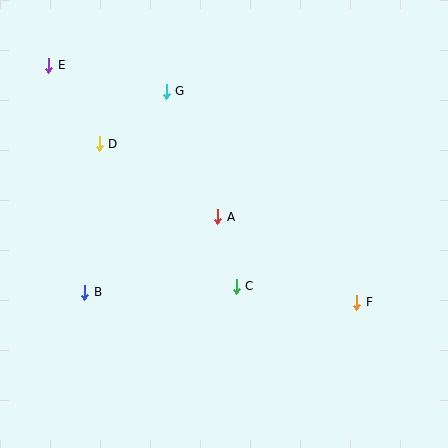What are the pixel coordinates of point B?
Point B is at (85, 292).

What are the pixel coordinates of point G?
Point G is at (166, 91).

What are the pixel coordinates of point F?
Point F is at (357, 302).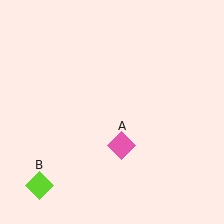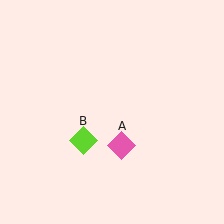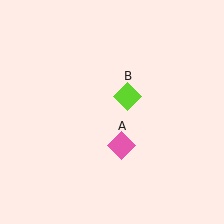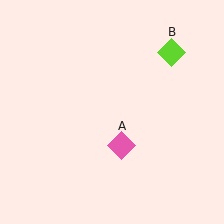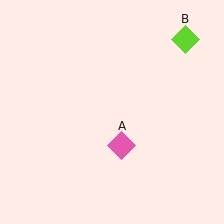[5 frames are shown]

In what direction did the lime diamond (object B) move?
The lime diamond (object B) moved up and to the right.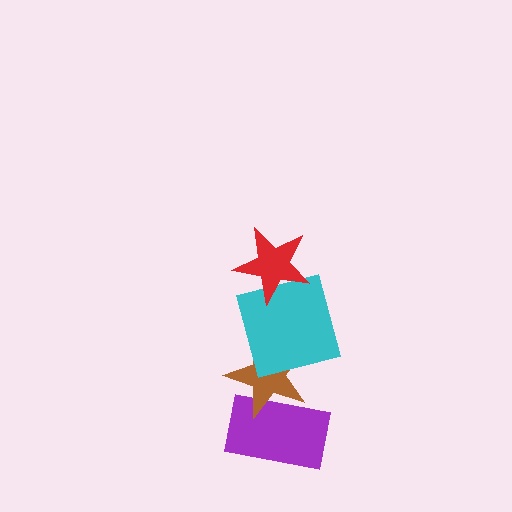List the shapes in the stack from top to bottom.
From top to bottom: the red star, the cyan square, the brown star, the purple rectangle.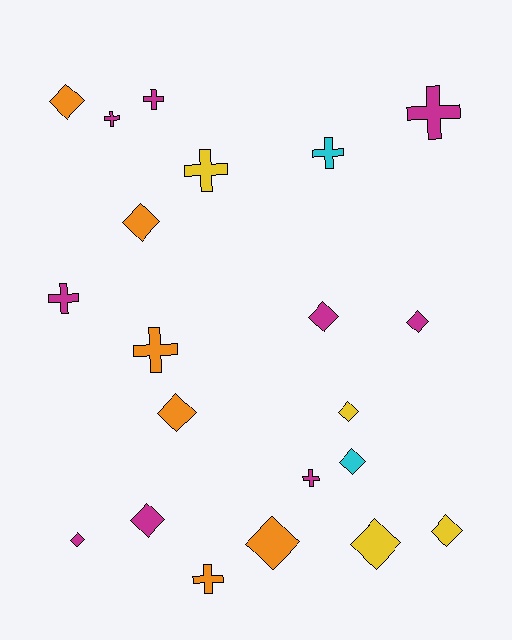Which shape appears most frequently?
Diamond, with 12 objects.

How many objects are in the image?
There are 21 objects.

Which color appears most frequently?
Magenta, with 9 objects.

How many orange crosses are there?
There are 2 orange crosses.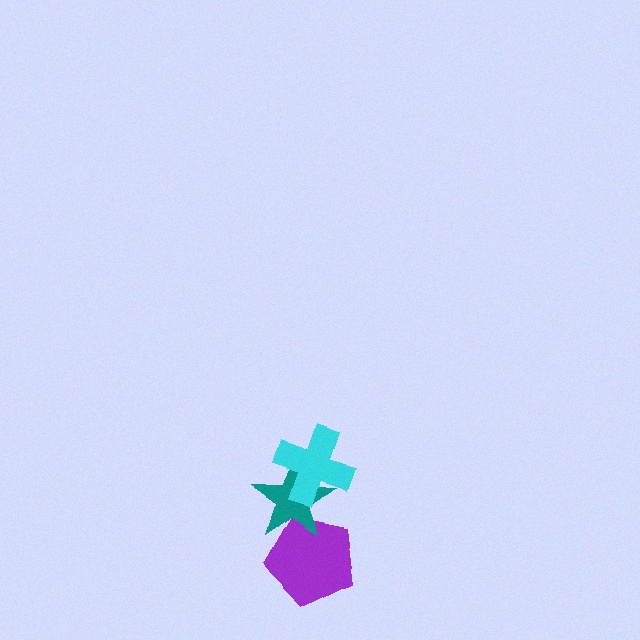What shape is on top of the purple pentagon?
The teal star is on top of the purple pentagon.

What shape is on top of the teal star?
The cyan cross is on top of the teal star.